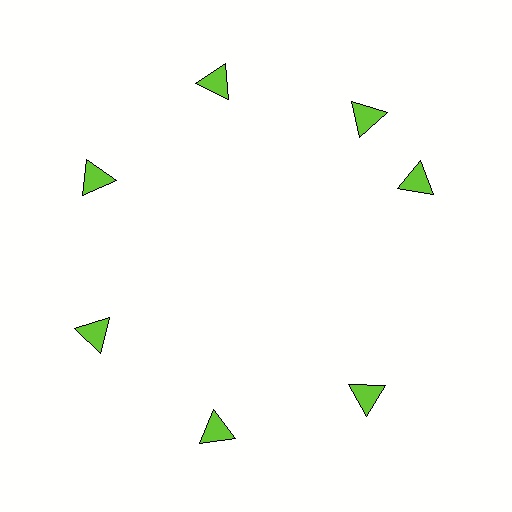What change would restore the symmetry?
The symmetry would be restored by rotating it back into even spacing with its neighbors so that all 7 triangles sit at equal angles and equal distance from the center.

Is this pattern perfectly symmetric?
No. The 7 lime triangles are arranged in a ring, but one element near the 3 o'clock position is rotated out of alignment along the ring, breaking the 7-fold rotational symmetry.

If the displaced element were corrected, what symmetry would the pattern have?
It would have 7-fold rotational symmetry — the pattern would map onto itself every 51 degrees.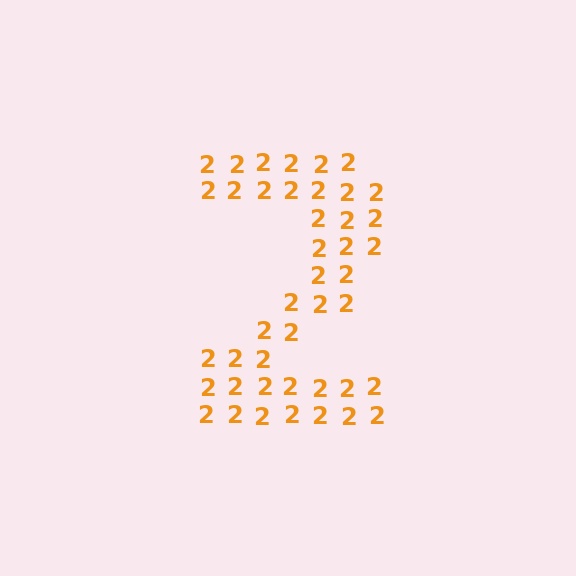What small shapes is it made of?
It is made of small digit 2's.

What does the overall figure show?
The overall figure shows the digit 2.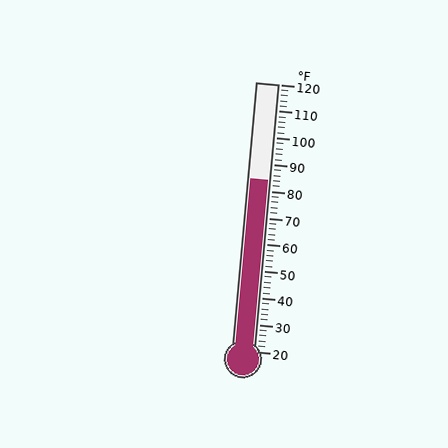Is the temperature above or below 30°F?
The temperature is above 30°F.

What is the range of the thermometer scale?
The thermometer scale ranges from 20°F to 120°F.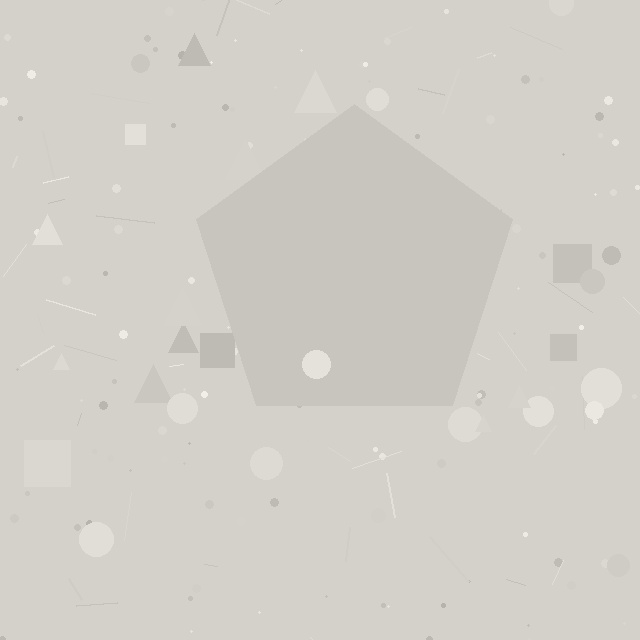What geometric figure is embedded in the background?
A pentagon is embedded in the background.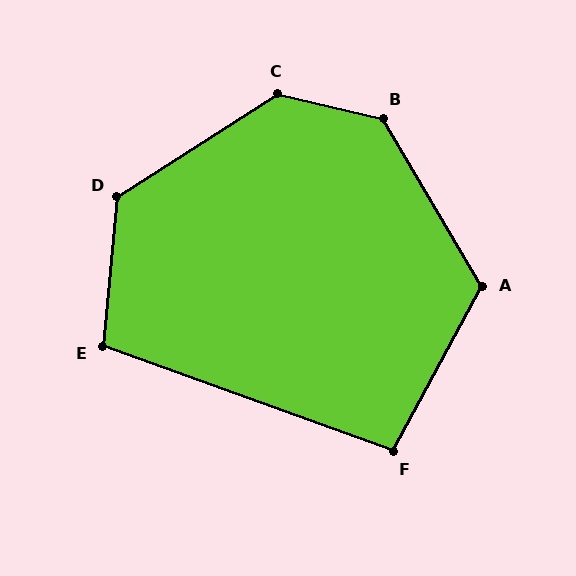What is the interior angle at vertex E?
Approximately 105 degrees (obtuse).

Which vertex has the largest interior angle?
C, at approximately 134 degrees.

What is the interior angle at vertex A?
Approximately 121 degrees (obtuse).